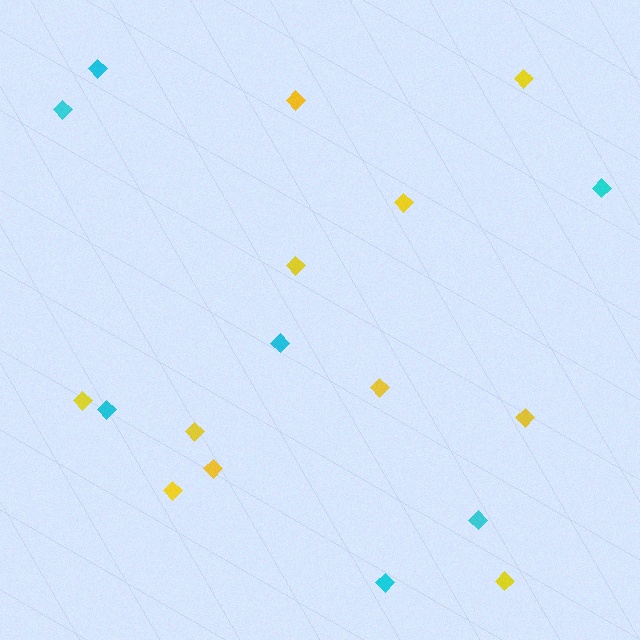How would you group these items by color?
There are 2 groups: one group of cyan diamonds (7) and one group of yellow diamonds (11).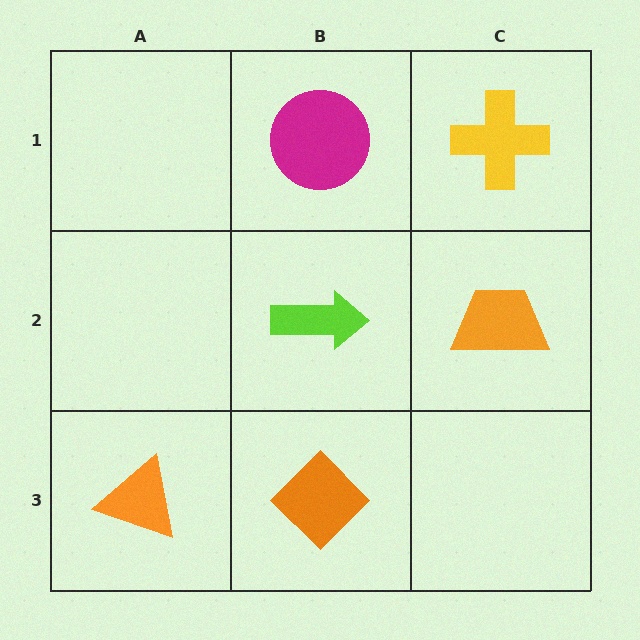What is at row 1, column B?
A magenta circle.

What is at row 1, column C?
A yellow cross.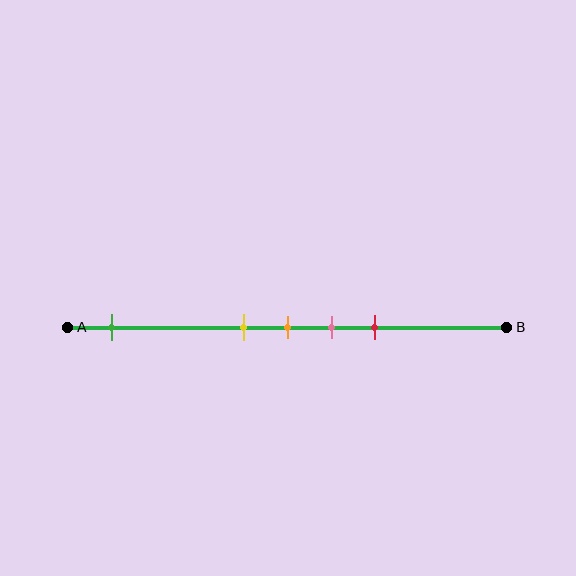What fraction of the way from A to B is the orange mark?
The orange mark is approximately 50% (0.5) of the way from A to B.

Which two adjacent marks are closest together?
The yellow and orange marks are the closest adjacent pair.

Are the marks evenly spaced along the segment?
No, the marks are not evenly spaced.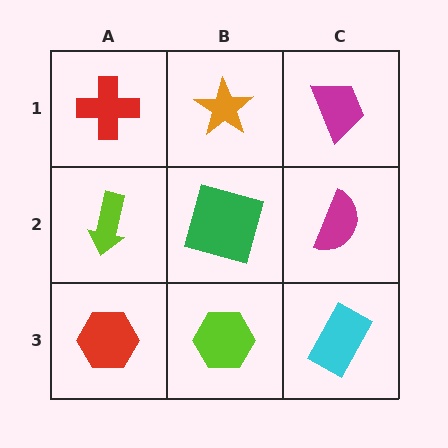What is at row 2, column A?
A lime arrow.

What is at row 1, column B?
An orange star.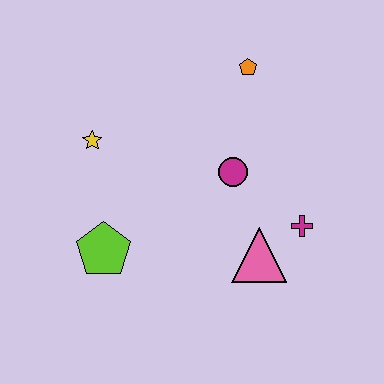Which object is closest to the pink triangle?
The magenta cross is closest to the pink triangle.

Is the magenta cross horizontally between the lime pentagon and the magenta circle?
No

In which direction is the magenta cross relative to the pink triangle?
The magenta cross is to the right of the pink triangle.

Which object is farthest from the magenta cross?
The yellow star is farthest from the magenta cross.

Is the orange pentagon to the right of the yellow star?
Yes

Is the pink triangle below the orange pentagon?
Yes